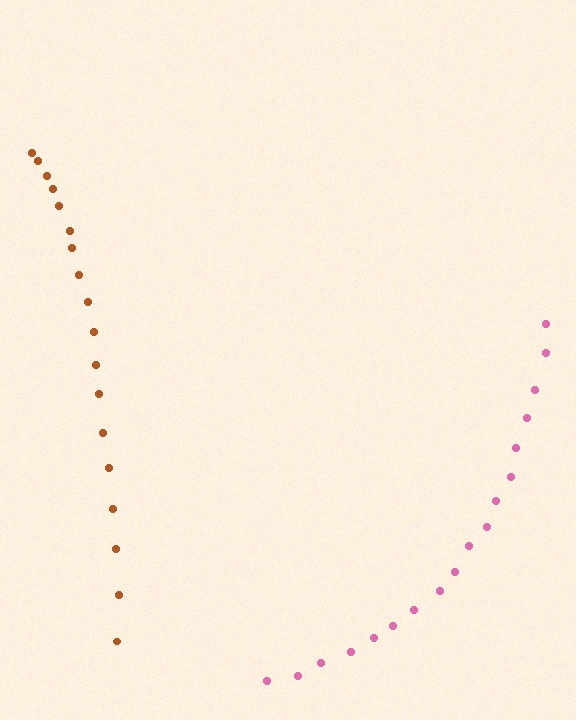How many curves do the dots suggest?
There are 2 distinct paths.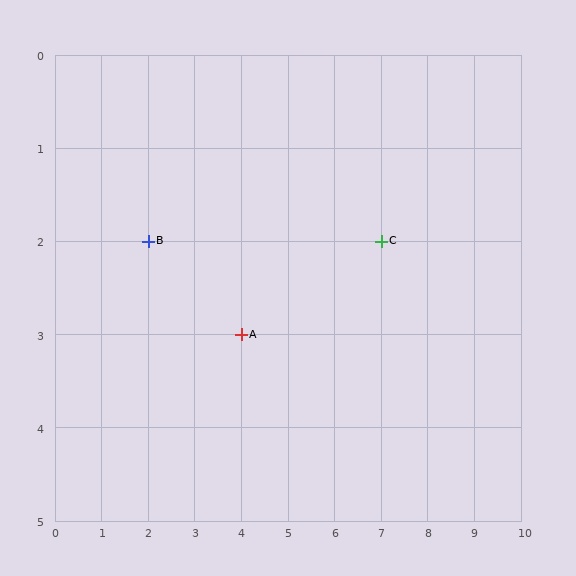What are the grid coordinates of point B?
Point B is at grid coordinates (2, 2).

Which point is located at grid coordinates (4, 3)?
Point A is at (4, 3).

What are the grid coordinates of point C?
Point C is at grid coordinates (7, 2).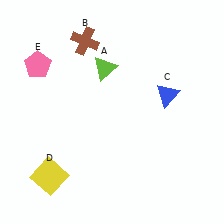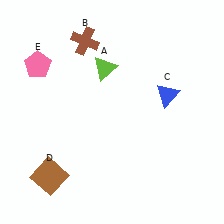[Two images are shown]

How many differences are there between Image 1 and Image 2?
There is 1 difference between the two images.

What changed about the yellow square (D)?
In Image 1, D is yellow. In Image 2, it changed to brown.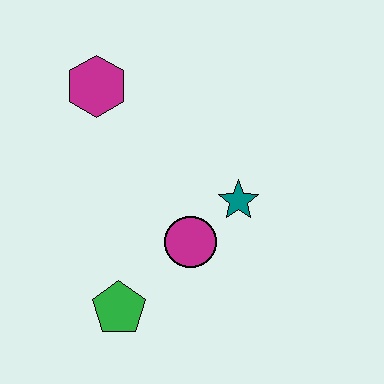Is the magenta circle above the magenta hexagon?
No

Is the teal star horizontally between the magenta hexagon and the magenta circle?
No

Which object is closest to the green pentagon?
The magenta circle is closest to the green pentagon.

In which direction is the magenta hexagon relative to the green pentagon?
The magenta hexagon is above the green pentagon.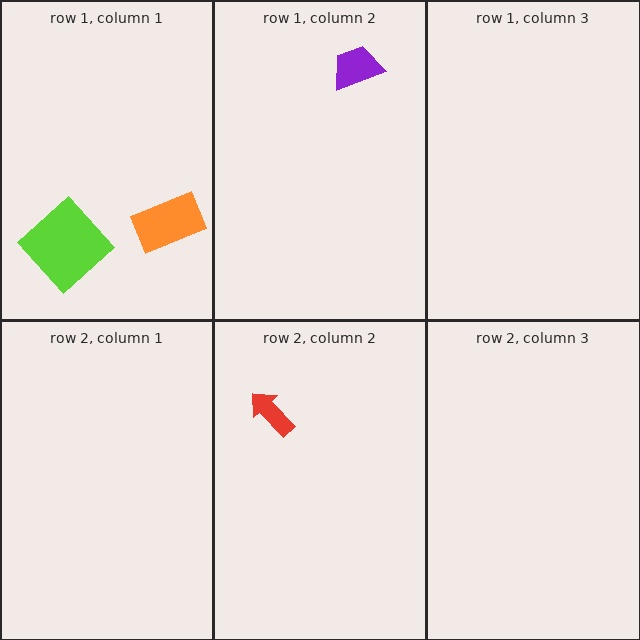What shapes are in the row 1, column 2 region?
The purple trapezoid.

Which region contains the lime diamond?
The row 1, column 1 region.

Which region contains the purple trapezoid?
The row 1, column 2 region.